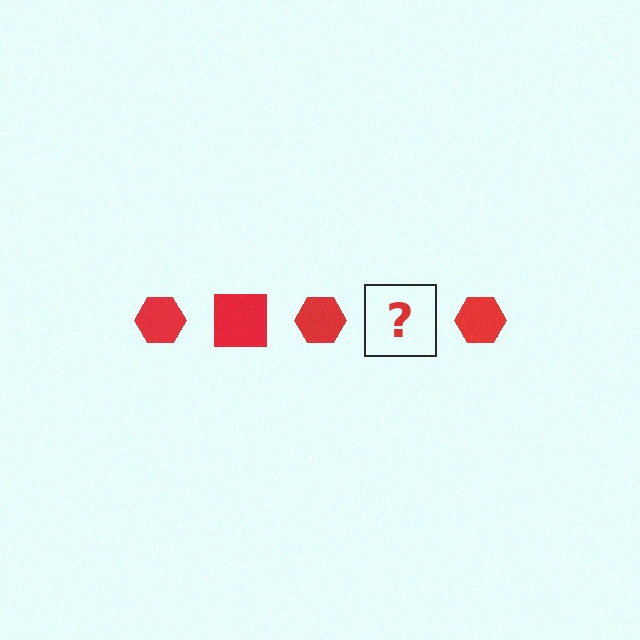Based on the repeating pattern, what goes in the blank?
The blank should be a red square.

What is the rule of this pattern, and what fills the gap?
The rule is that the pattern cycles through hexagon, square shapes in red. The gap should be filled with a red square.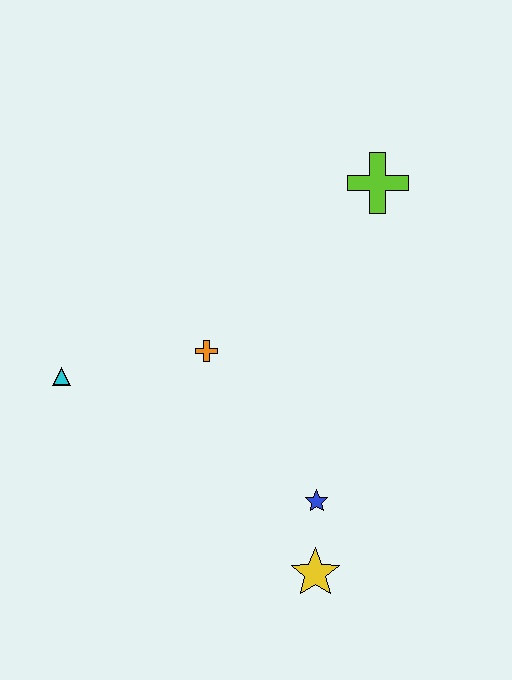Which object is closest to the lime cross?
The orange cross is closest to the lime cross.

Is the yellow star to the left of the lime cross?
Yes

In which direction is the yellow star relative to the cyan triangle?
The yellow star is to the right of the cyan triangle.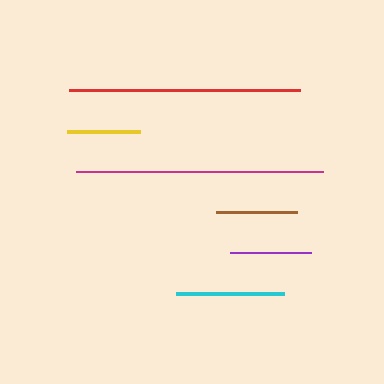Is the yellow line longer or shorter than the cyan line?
The cyan line is longer than the yellow line.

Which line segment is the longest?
The magenta line is the longest at approximately 246 pixels.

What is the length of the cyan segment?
The cyan segment is approximately 107 pixels long.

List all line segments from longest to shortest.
From longest to shortest: magenta, red, cyan, brown, purple, yellow.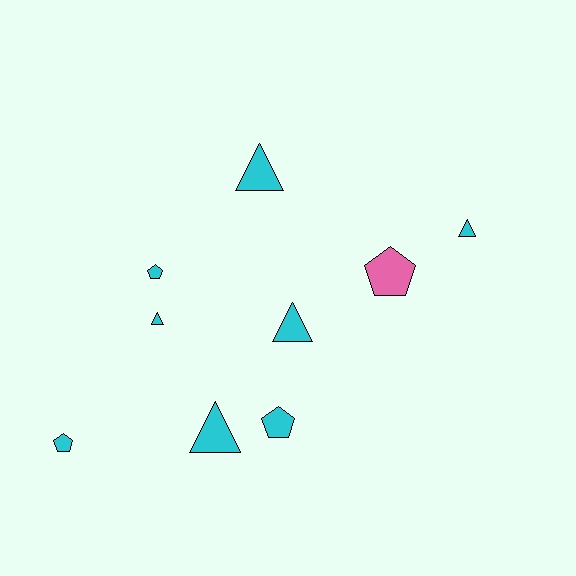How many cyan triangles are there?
There are 5 cyan triangles.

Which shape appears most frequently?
Triangle, with 5 objects.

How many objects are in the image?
There are 9 objects.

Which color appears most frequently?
Cyan, with 8 objects.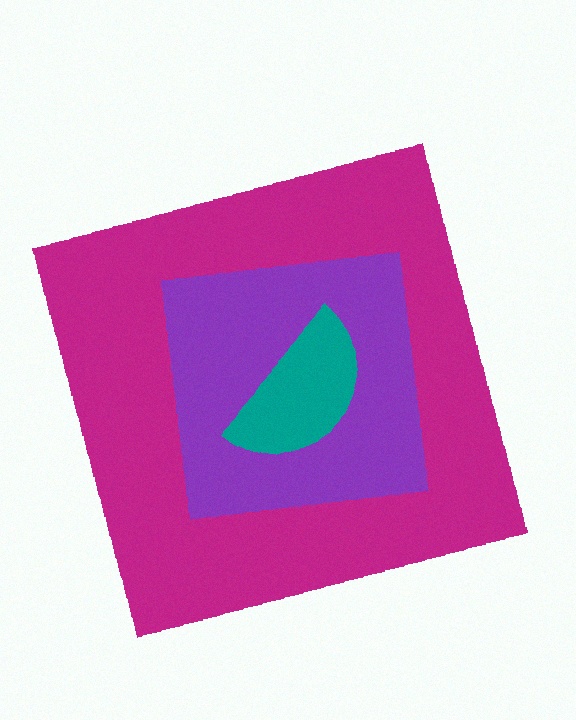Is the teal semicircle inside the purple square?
Yes.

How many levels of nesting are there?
3.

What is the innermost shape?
The teal semicircle.